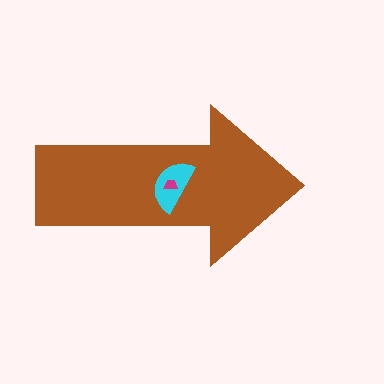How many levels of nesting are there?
3.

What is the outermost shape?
The brown arrow.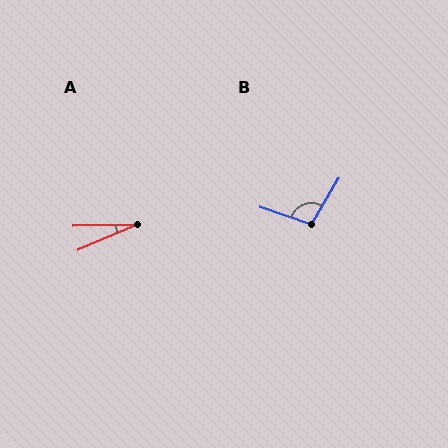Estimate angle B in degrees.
Approximately 102 degrees.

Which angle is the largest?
B, at approximately 102 degrees.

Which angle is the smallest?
A, at approximately 21 degrees.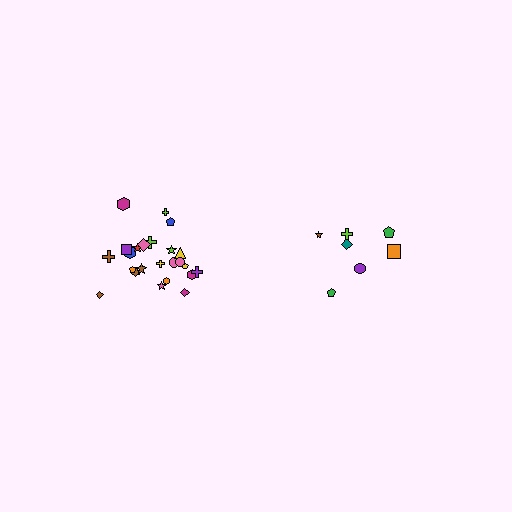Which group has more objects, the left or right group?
The left group.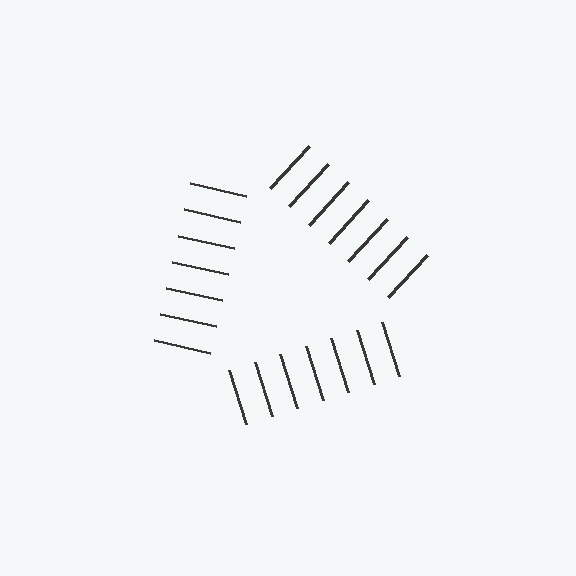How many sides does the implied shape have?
3 sides — the line-ends trace a triangle.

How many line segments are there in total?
21 — 7 along each of the 3 edges.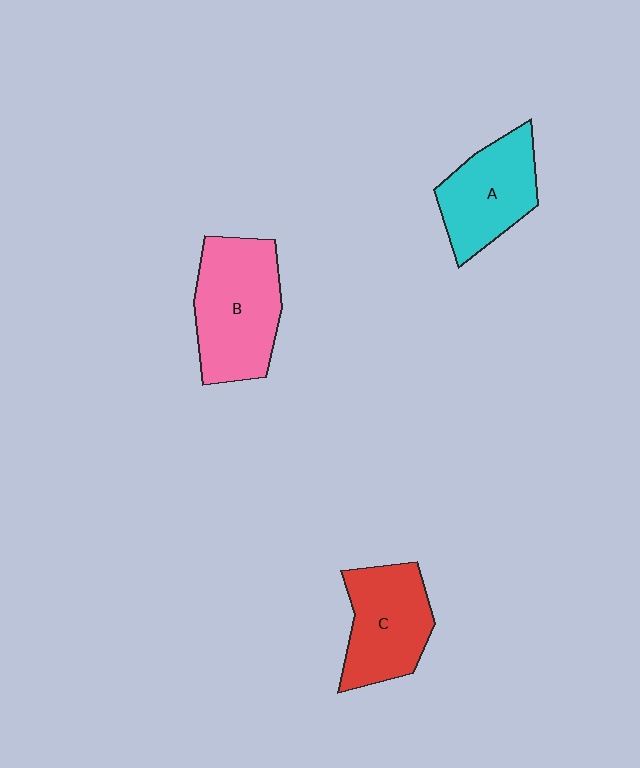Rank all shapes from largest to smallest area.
From largest to smallest: B (pink), C (red), A (cyan).